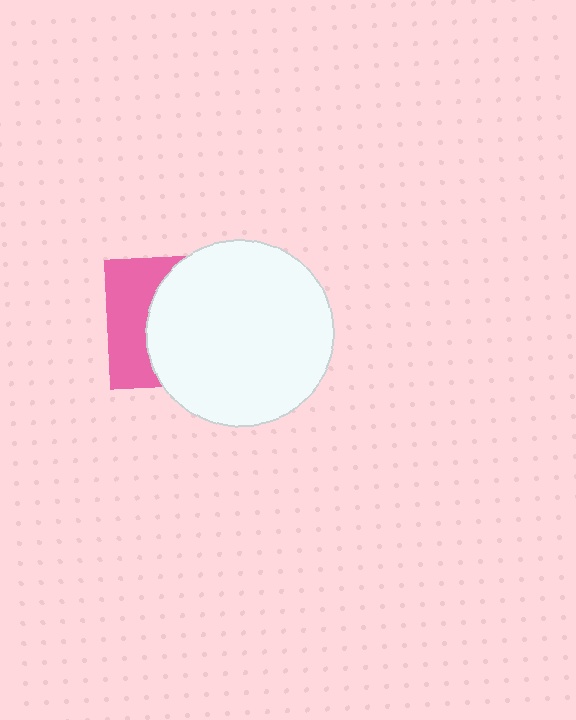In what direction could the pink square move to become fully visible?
The pink square could move left. That would shift it out from behind the white circle entirely.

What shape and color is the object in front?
The object in front is a white circle.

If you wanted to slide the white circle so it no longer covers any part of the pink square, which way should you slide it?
Slide it right — that is the most direct way to separate the two shapes.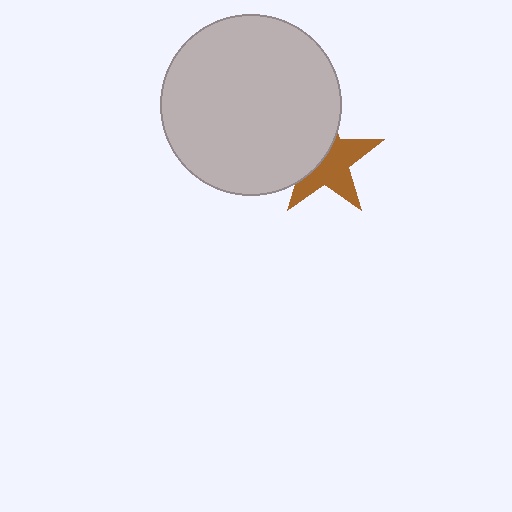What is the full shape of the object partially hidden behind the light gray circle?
The partially hidden object is a brown star.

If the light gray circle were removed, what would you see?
You would see the complete brown star.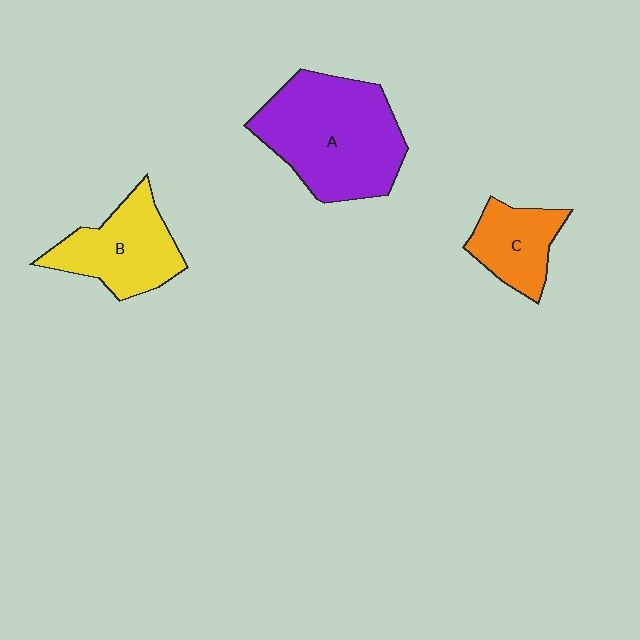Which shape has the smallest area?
Shape C (orange).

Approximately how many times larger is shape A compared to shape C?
Approximately 2.3 times.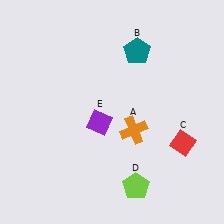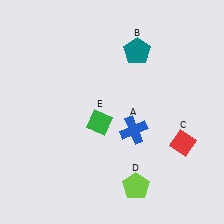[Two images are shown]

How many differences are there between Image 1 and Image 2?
There are 2 differences between the two images.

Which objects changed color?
A changed from orange to blue. E changed from purple to green.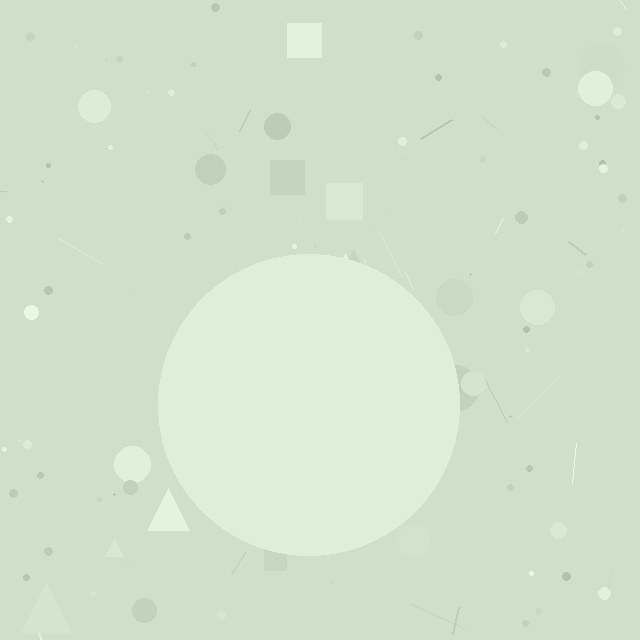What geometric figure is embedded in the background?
A circle is embedded in the background.